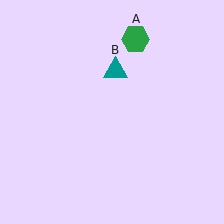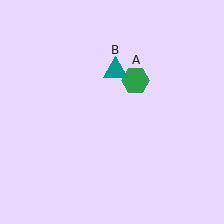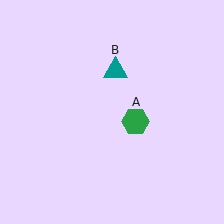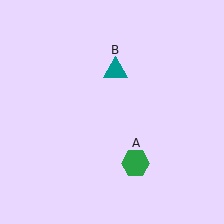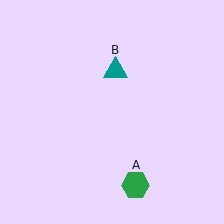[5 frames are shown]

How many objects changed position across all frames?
1 object changed position: green hexagon (object A).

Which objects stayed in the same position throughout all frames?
Teal triangle (object B) remained stationary.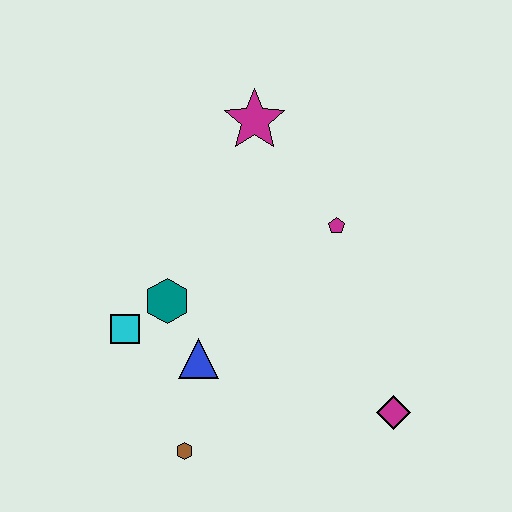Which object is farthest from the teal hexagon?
The magenta diamond is farthest from the teal hexagon.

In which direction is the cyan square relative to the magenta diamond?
The cyan square is to the left of the magenta diamond.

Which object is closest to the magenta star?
The magenta pentagon is closest to the magenta star.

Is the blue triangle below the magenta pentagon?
Yes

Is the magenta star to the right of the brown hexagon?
Yes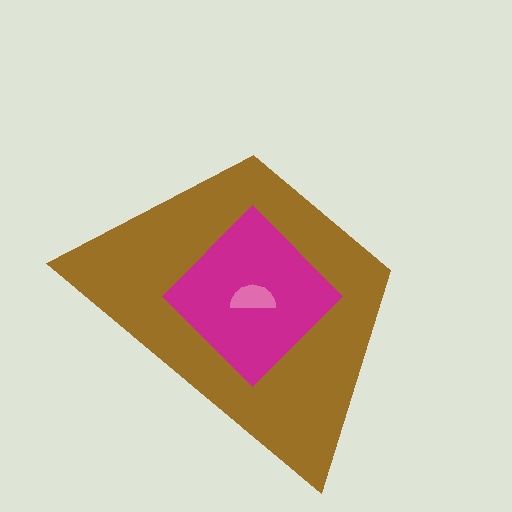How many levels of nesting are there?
3.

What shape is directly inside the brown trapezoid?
The magenta diamond.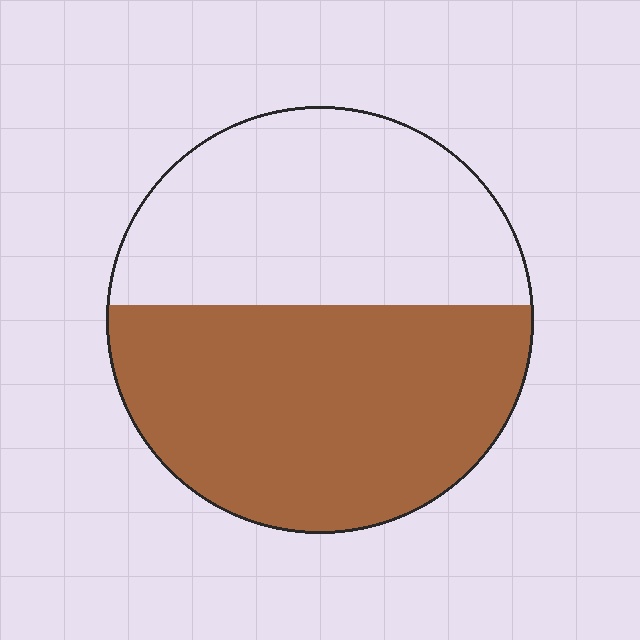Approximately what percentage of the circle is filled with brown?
Approximately 55%.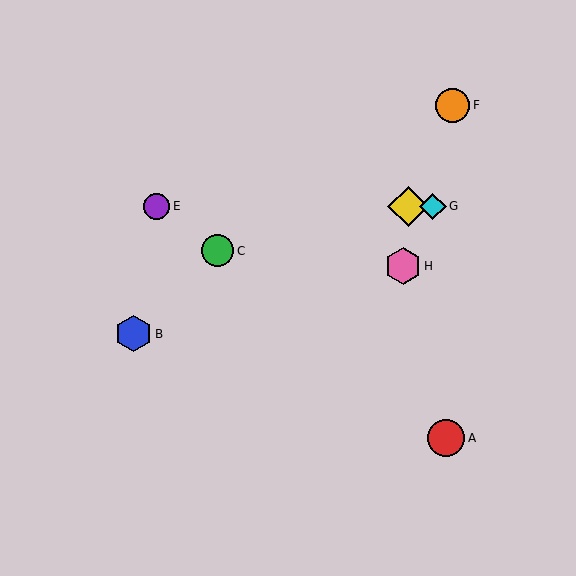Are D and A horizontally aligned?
No, D is at y≈206 and A is at y≈438.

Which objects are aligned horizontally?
Objects D, E, G are aligned horizontally.